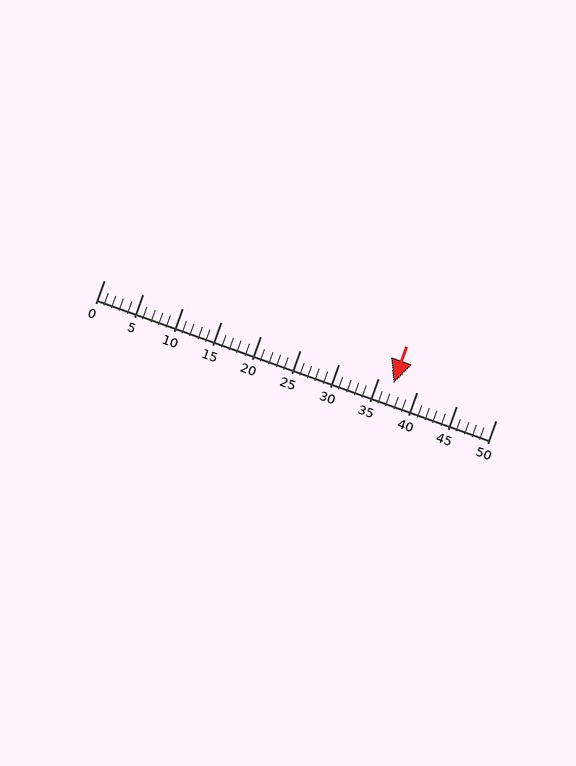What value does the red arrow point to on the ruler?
The red arrow points to approximately 37.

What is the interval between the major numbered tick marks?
The major tick marks are spaced 5 units apart.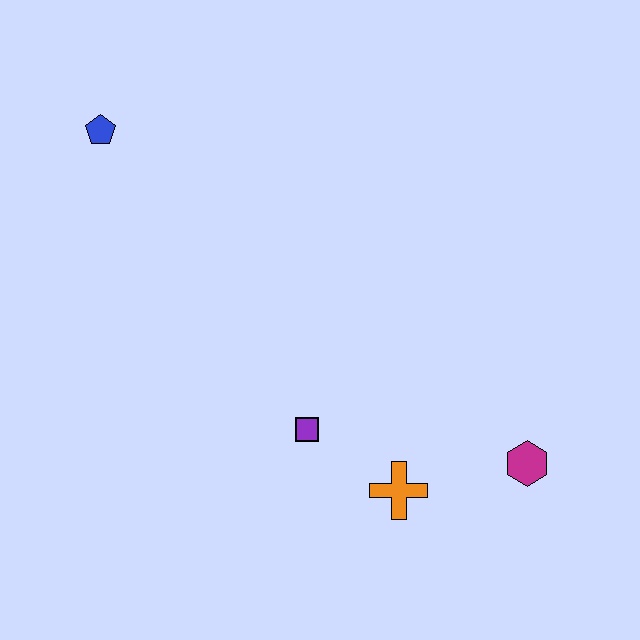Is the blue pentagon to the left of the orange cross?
Yes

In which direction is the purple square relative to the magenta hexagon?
The purple square is to the left of the magenta hexagon.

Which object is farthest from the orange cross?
The blue pentagon is farthest from the orange cross.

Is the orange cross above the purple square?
No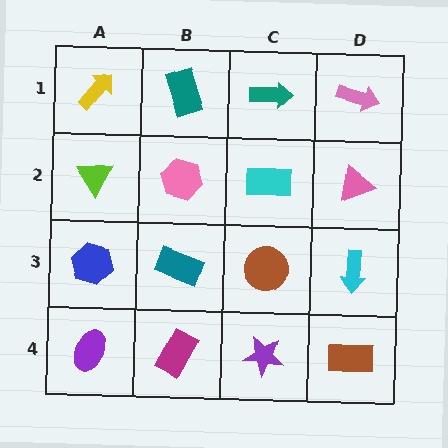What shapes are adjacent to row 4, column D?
A cyan arrow (row 3, column D), a purple star (row 4, column C).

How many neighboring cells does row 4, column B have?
3.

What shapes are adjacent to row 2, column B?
A teal rectangle (row 1, column B), a teal rectangle (row 3, column B), a lime triangle (row 2, column A), a cyan rectangle (row 2, column C).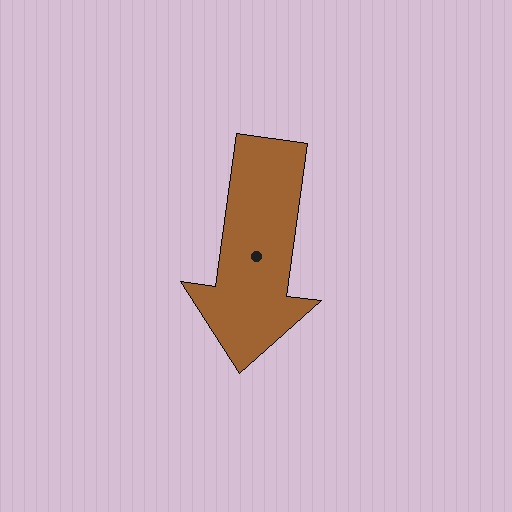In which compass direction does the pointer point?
South.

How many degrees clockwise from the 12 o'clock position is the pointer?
Approximately 188 degrees.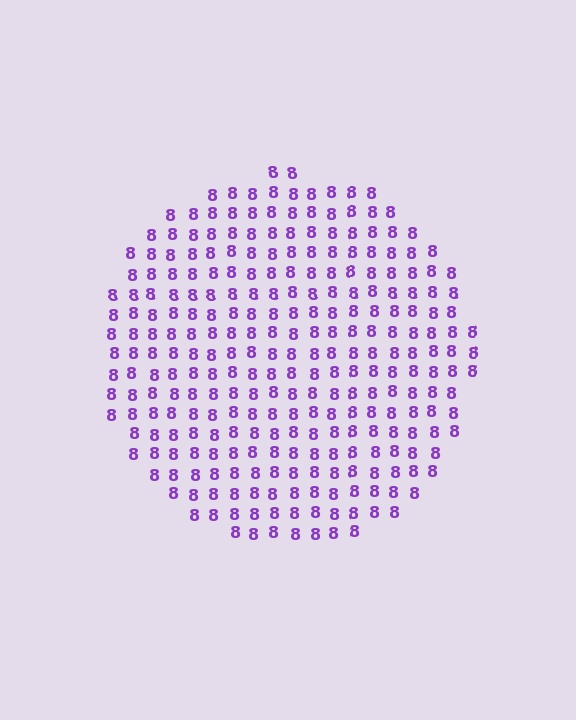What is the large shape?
The large shape is a circle.